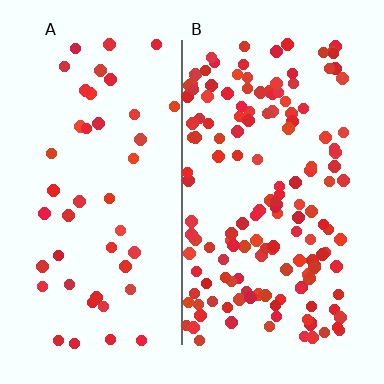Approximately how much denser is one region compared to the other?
Approximately 3.4× — region B over region A.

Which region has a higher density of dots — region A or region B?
B (the right).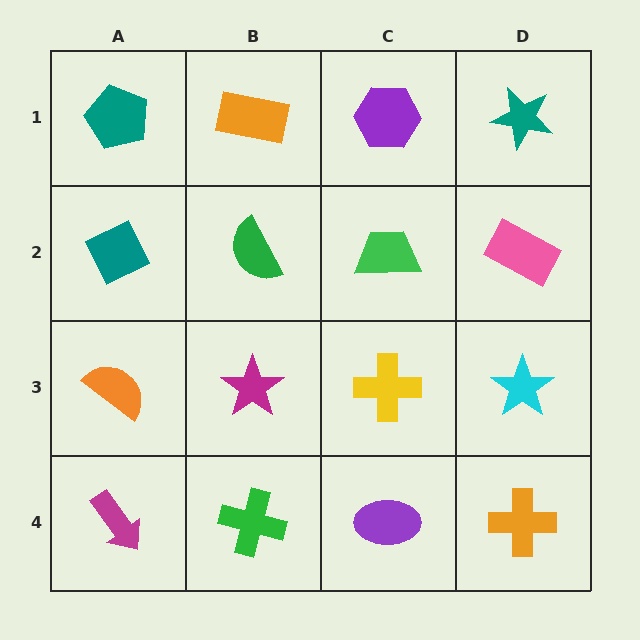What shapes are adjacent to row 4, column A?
An orange semicircle (row 3, column A), a green cross (row 4, column B).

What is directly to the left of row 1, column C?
An orange rectangle.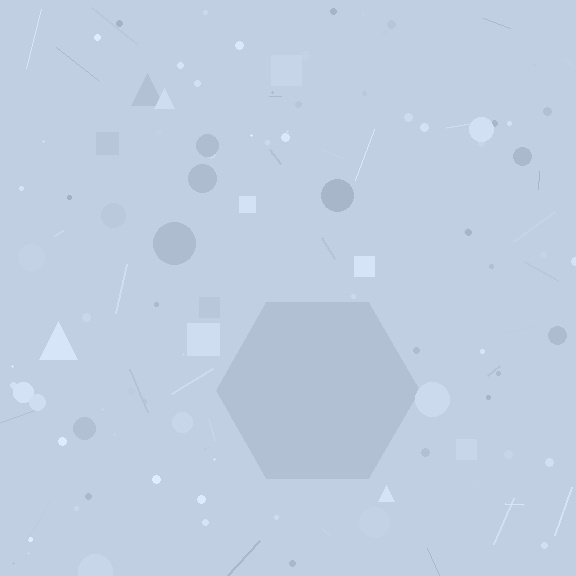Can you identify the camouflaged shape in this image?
The camouflaged shape is a hexagon.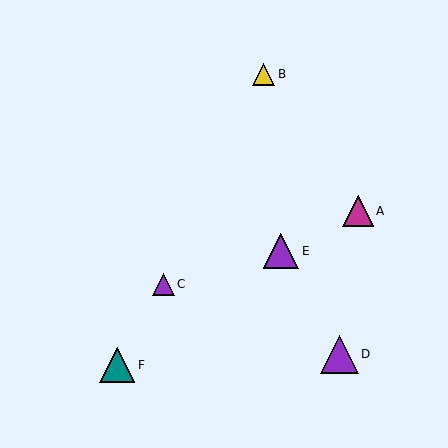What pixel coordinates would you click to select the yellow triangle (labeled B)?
Click at (264, 74) to select the yellow triangle B.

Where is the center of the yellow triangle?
The center of the yellow triangle is at (264, 74).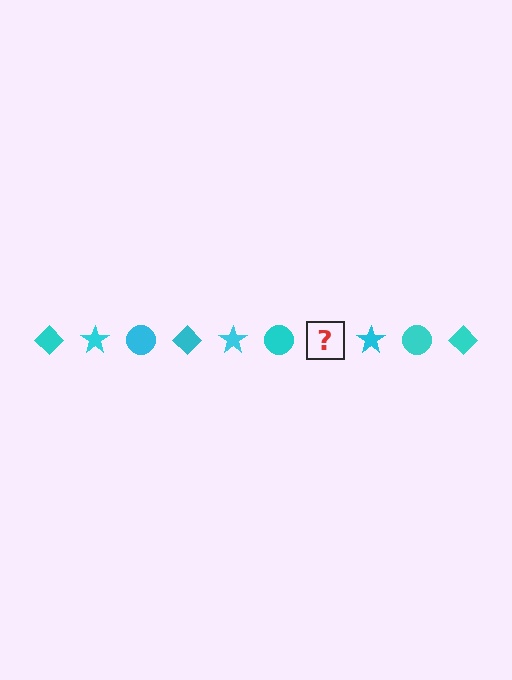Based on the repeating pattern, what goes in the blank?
The blank should be a cyan diamond.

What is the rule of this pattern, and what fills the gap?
The rule is that the pattern cycles through diamond, star, circle shapes in cyan. The gap should be filled with a cyan diamond.